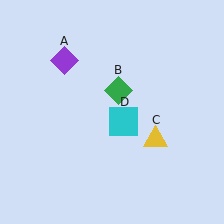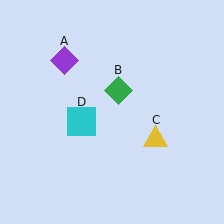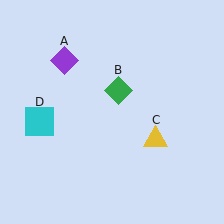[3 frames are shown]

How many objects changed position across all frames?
1 object changed position: cyan square (object D).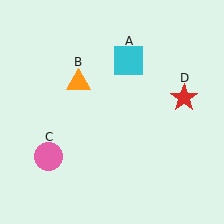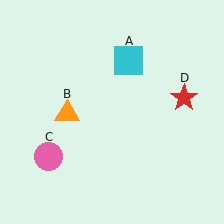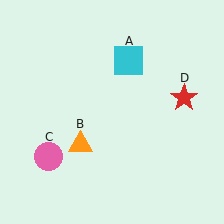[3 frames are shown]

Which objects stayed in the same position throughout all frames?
Cyan square (object A) and pink circle (object C) and red star (object D) remained stationary.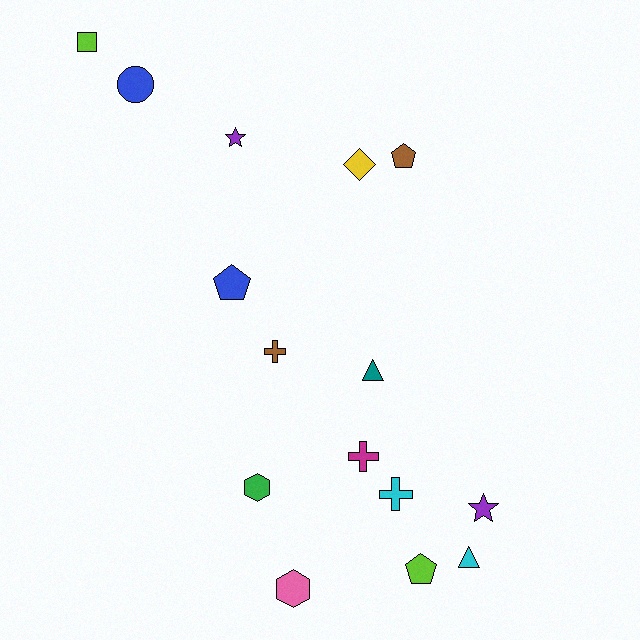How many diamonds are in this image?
There is 1 diamond.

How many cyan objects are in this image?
There are 2 cyan objects.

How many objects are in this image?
There are 15 objects.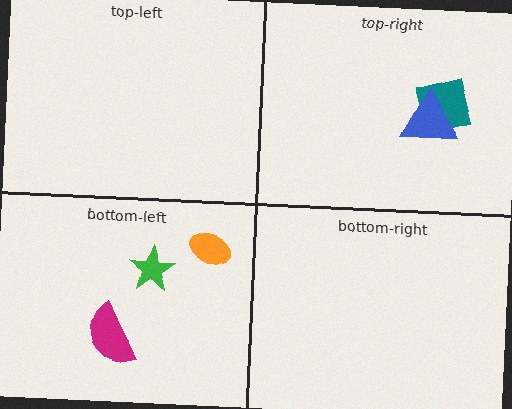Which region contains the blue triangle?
The top-right region.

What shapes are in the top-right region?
The teal square, the blue triangle.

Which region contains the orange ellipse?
The bottom-left region.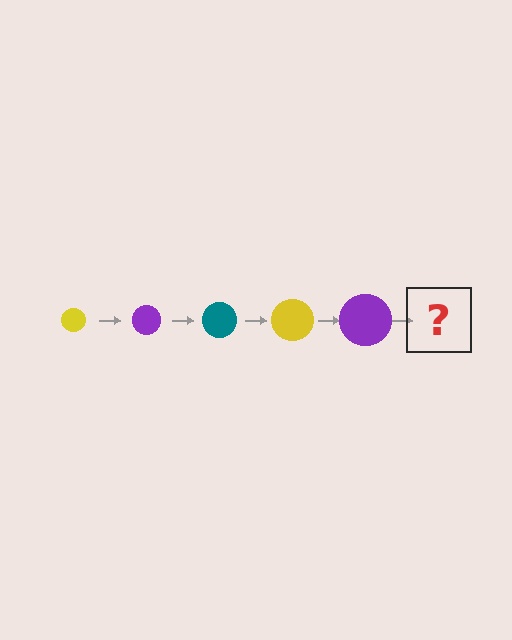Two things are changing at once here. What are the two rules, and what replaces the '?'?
The two rules are that the circle grows larger each step and the color cycles through yellow, purple, and teal. The '?' should be a teal circle, larger than the previous one.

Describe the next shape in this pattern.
It should be a teal circle, larger than the previous one.